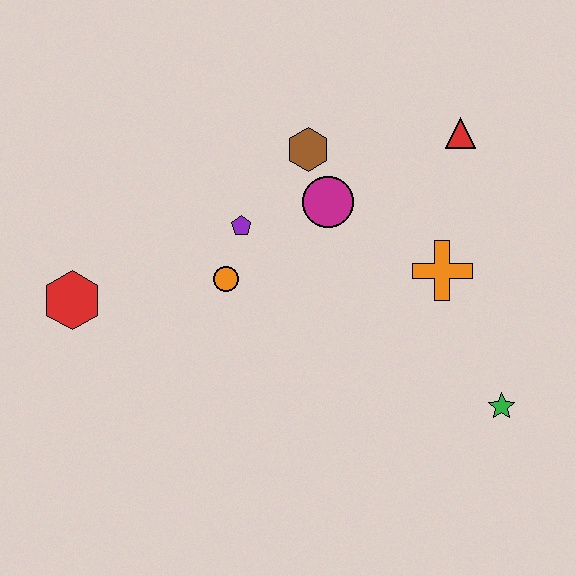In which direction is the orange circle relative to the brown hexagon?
The orange circle is below the brown hexagon.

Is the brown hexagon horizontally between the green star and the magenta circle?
No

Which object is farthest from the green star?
The red hexagon is farthest from the green star.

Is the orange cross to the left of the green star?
Yes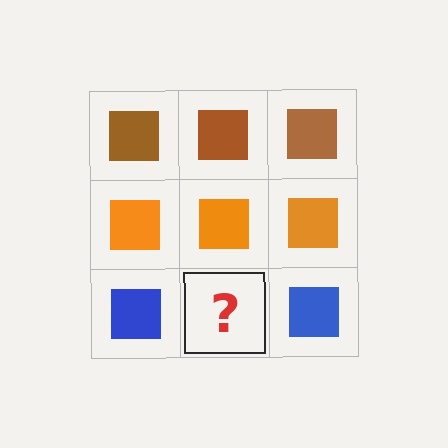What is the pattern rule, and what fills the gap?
The rule is that each row has a consistent color. The gap should be filled with a blue square.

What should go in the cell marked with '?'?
The missing cell should contain a blue square.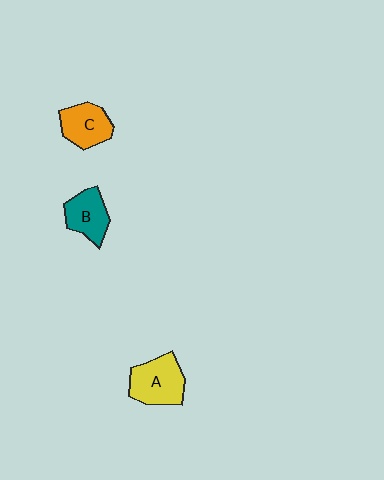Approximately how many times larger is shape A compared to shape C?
Approximately 1.2 times.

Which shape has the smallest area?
Shape B (teal).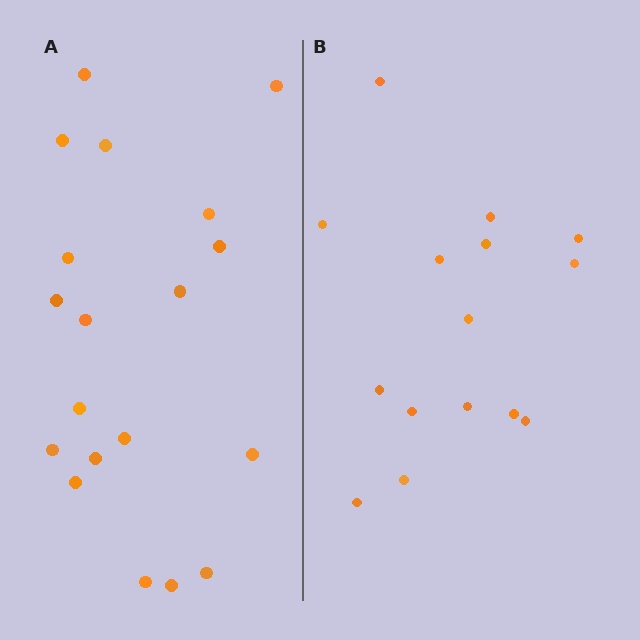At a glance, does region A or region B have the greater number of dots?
Region A (the left region) has more dots.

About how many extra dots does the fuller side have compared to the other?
Region A has about 4 more dots than region B.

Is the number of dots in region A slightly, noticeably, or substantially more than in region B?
Region A has noticeably more, but not dramatically so. The ratio is roughly 1.3 to 1.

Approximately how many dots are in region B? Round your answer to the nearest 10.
About 20 dots. (The exact count is 15, which rounds to 20.)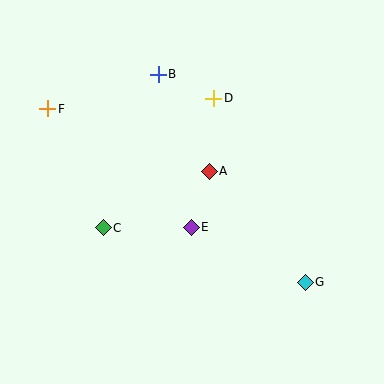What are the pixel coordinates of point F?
Point F is at (48, 109).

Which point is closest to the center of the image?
Point A at (209, 171) is closest to the center.